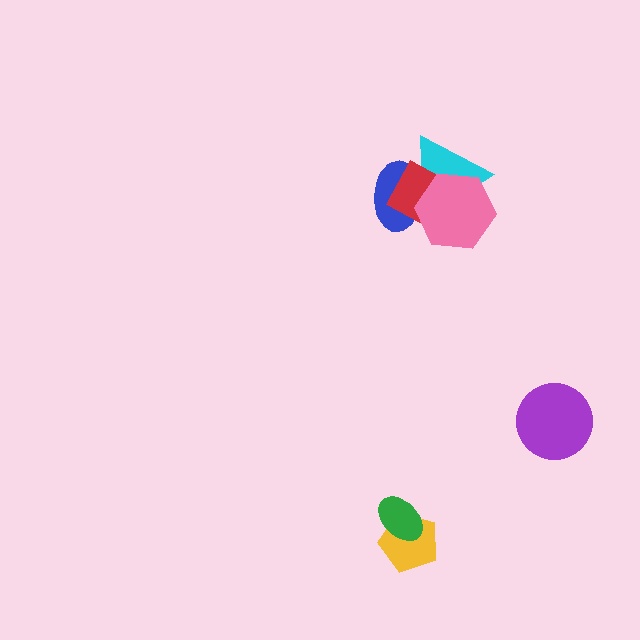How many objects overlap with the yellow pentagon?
1 object overlaps with the yellow pentagon.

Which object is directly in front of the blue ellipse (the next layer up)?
The cyan triangle is directly in front of the blue ellipse.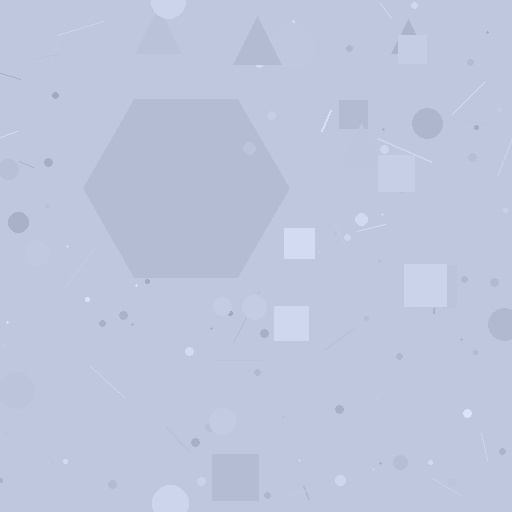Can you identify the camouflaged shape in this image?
The camouflaged shape is a hexagon.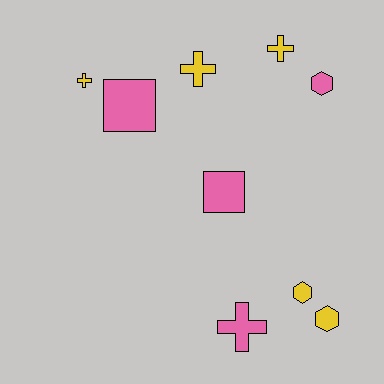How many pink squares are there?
There are 2 pink squares.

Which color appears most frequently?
Yellow, with 5 objects.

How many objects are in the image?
There are 9 objects.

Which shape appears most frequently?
Cross, with 4 objects.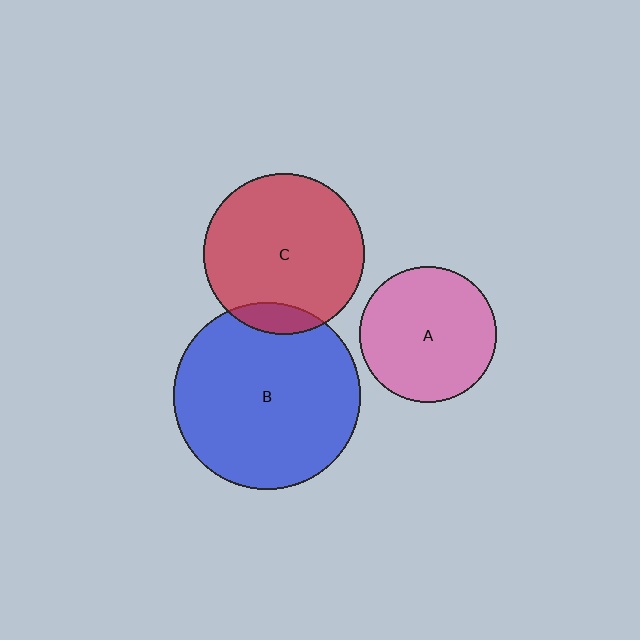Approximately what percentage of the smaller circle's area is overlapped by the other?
Approximately 10%.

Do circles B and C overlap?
Yes.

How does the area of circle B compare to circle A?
Approximately 1.9 times.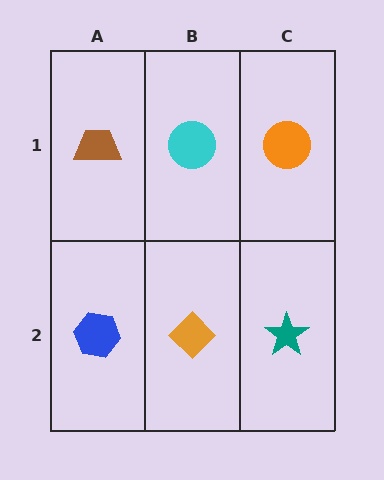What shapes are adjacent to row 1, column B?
An orange diamond (row 2, column B), a brown trapezoid (row 1, column A), an orange circle (row 1, column C).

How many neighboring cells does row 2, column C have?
2.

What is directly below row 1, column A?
A blue hexagon.